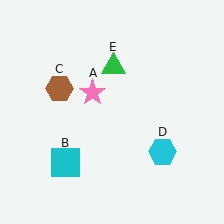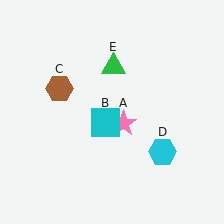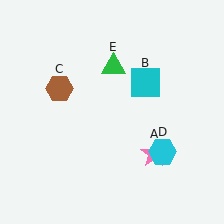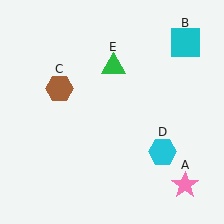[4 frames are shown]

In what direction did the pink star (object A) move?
The pink star (object A) moved down and to the right.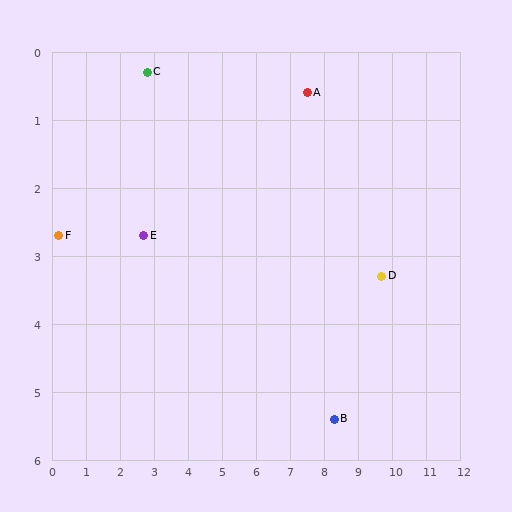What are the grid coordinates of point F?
Point F is at approximately (0.2, 2.7).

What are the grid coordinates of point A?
Point A is at approximately (7.5, 0.6).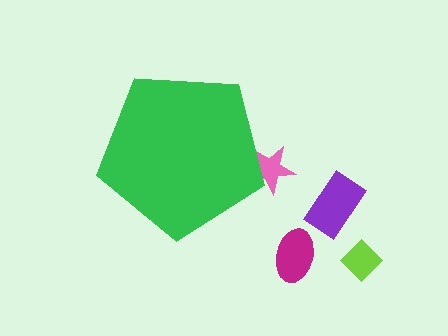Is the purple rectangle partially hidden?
No, the purple rectangle is fully visible.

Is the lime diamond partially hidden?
No, the lime diamond is fully visible.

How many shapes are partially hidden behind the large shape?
1 shape is partially hidden.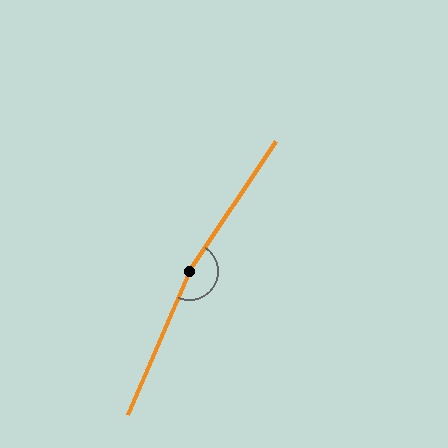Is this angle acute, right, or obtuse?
It is obtuse.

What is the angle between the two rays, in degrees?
Approximately 169 degrees.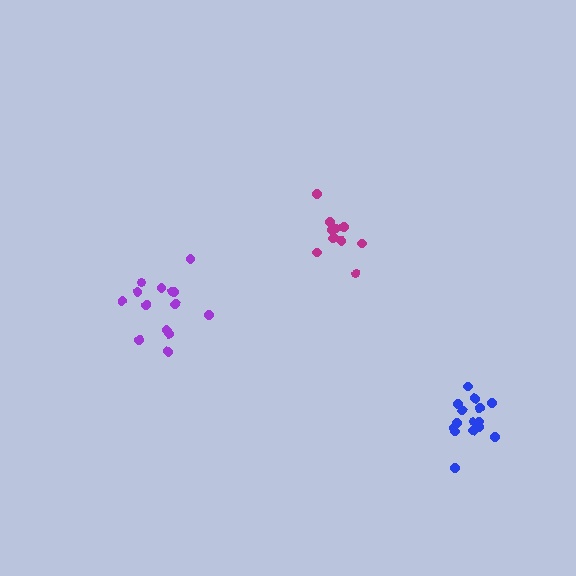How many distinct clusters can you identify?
There are 3 distinct clusters.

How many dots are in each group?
Group 1: 10 dots, Group 2: 14 dots, Group 3: 15 dots (39 total).